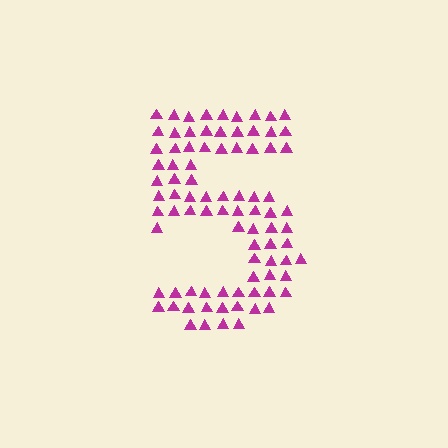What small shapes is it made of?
It is made of small triangles.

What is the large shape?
The large shape is the digit 5.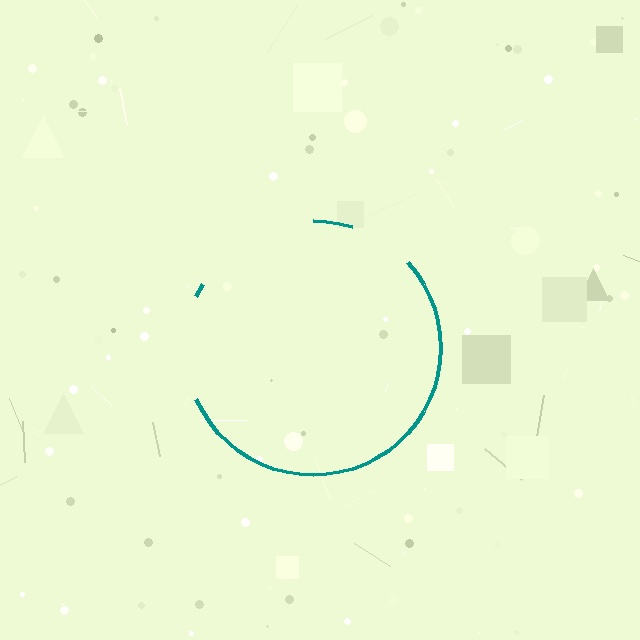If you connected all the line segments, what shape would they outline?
They would outline a circle.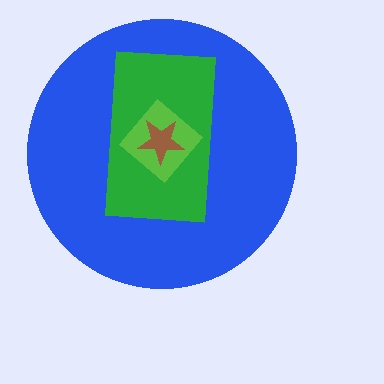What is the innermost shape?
The brown star.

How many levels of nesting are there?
4.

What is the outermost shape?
The blue circle.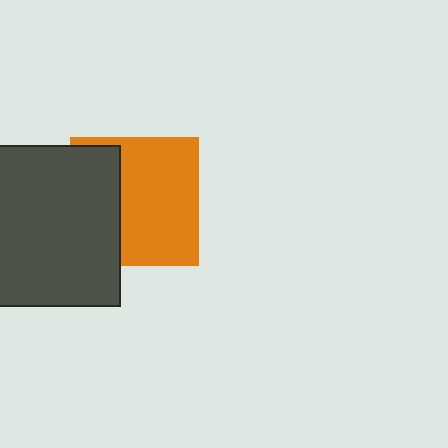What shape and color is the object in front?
The object in front is a dark gray square.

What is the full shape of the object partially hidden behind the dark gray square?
The partially hidden object is an orange square.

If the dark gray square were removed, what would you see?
You would see the complete orange square.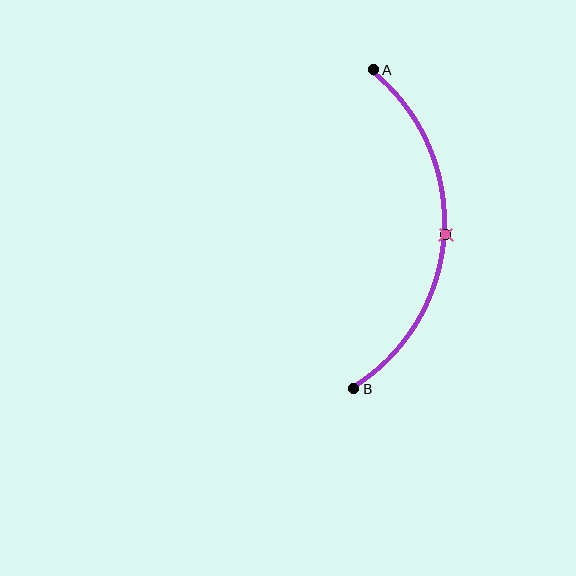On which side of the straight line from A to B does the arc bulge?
The arc bulges to the right of the straight line connecting A and B.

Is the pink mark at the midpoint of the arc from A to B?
Yes. The pink mark lies on the arc at equal arc-length from both A and B — it is the arc midpoint.